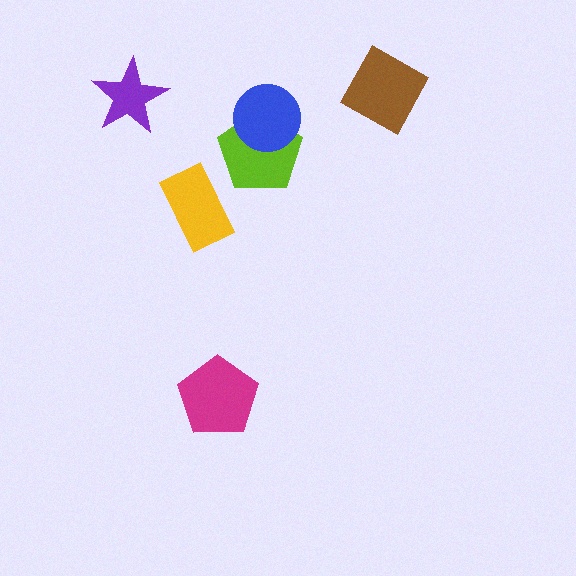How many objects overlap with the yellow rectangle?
0 objects overlap with the yellow rectangle.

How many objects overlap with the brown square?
0 objects overlap with the brown square.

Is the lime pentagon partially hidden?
Yes, it is partially covered by another shape.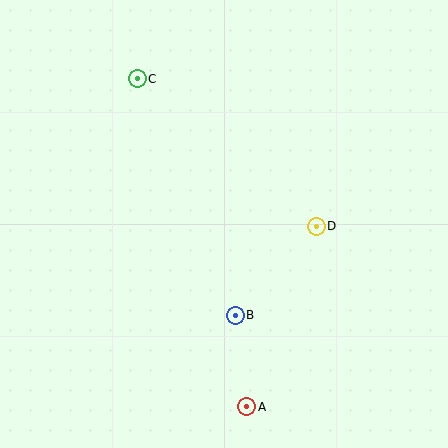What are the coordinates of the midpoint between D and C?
The midpoint between D and C is at (227, 152).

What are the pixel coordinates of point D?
Point D is at (316, 226).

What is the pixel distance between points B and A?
The distance between B and A is 92 pixels.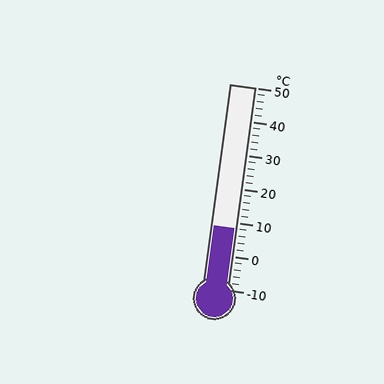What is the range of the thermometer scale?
The thermometer scale ranges from -10°C to 50°C.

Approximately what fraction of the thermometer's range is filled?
The thermometer is filled to approximately 30% of its range.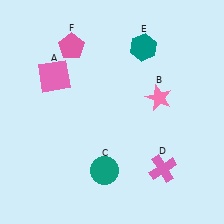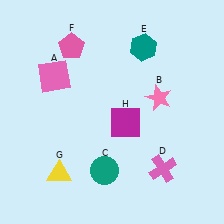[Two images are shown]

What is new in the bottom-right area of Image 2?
A magenta square (H) was added in the bottom-right area of Image 2.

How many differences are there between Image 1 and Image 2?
There are 2 differences between the two images.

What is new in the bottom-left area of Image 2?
A yellow triangle (G) was added in the bottom-left area of Image 2.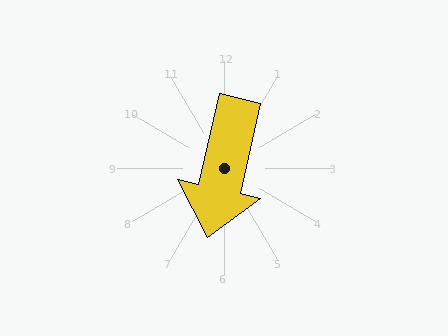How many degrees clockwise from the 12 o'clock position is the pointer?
Approximately 193 degrees.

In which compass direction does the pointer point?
South.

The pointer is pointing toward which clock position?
Roughly 6 o'clock.